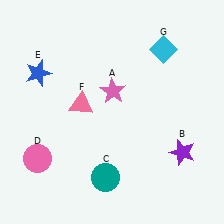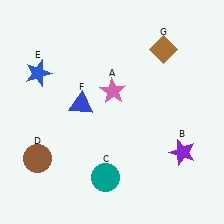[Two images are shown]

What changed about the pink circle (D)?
In Image 1, D is pink. In Image 2, it changed to brown.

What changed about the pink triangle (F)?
In Image 1, F is pink. In Image 2, it changed to blue.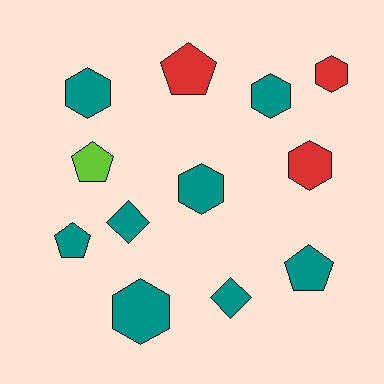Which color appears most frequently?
Teal, with 8 objects.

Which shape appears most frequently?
Hexagon, with 6 objects.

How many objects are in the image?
There are 12 objects.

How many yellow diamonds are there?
There are no yellow diamonds.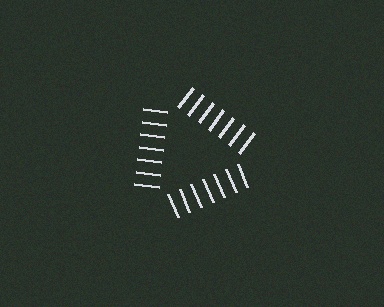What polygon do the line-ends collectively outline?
An illusory triangle — the line segments terminate on its edges but no continuous stroke is drawn.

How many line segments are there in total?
21 — 7 along each of the 3 edges.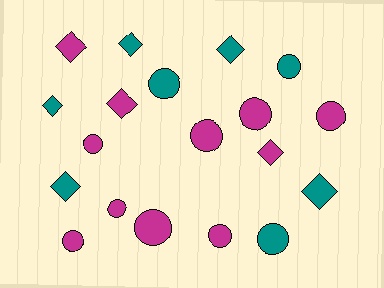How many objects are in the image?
There are 19 objects.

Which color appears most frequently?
Magenta, with 11 objects.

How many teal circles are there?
There are 3 teal circles.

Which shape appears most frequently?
Circle, with 11 objects.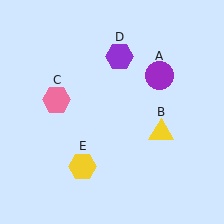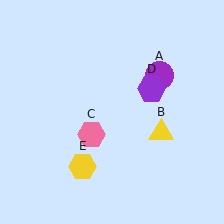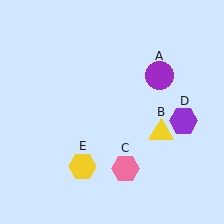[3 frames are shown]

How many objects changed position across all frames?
2 objects changed position: pink hexagon (object C), purple hexagon (object D).